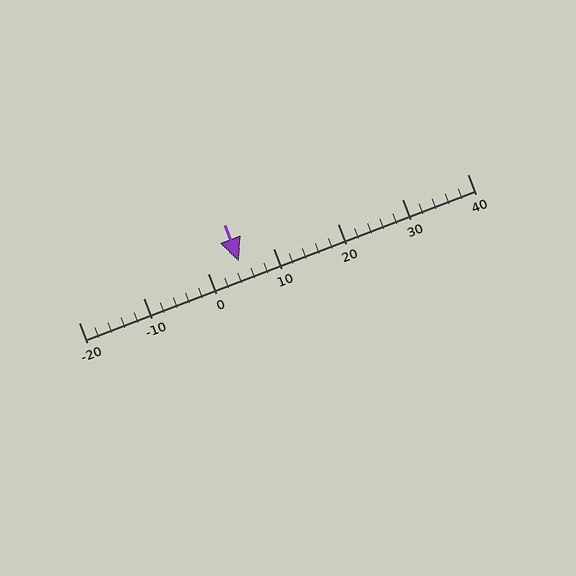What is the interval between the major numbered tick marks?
The major tick marks are spaced 10 units apart.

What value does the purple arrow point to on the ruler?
The purple arrow points to approximately 5.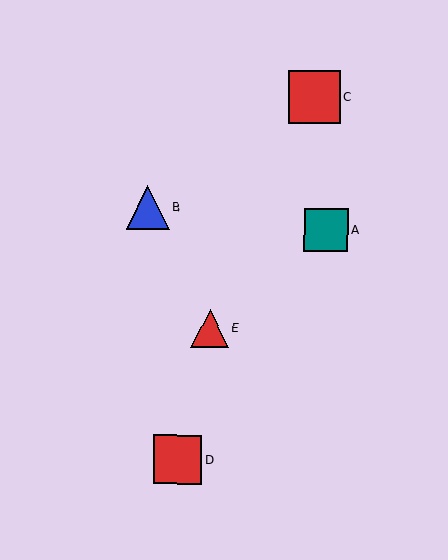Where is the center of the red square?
The center of the red square is at (314, 97).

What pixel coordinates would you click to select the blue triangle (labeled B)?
Click at (148, 208) to select the blue triangle B.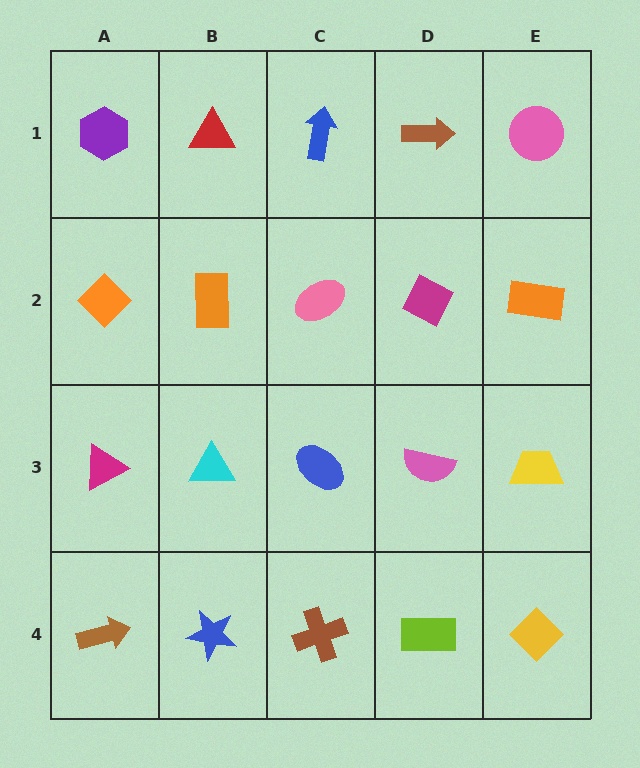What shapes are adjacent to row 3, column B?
An orange rectangle (row 2, column B), a blue star (row 4, column B), a magenta triangle (row 3, column A), a blue ellipse (row 3, column C).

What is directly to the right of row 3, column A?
A cyan triangle.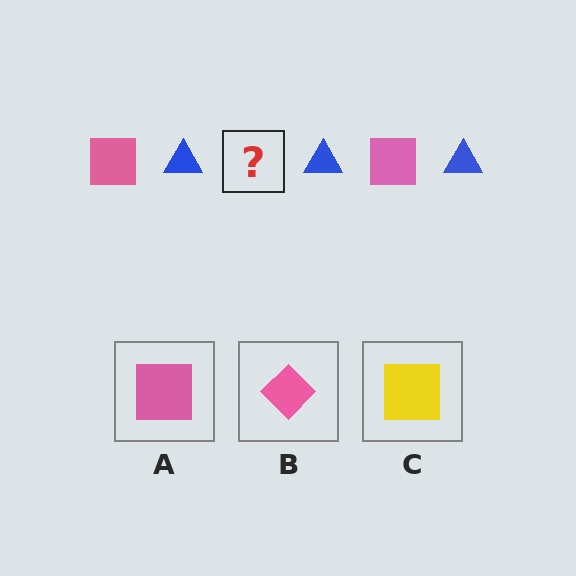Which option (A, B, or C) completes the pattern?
A.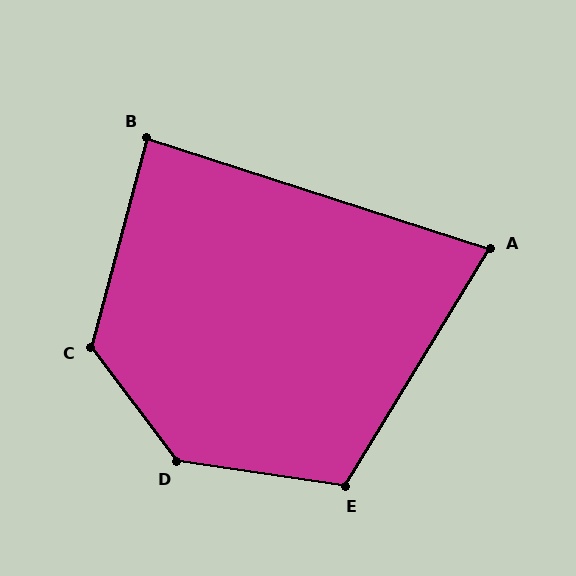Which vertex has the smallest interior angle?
A, at approximately 76 degrees.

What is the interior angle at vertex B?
Approximately 87 degrees (approximately right).